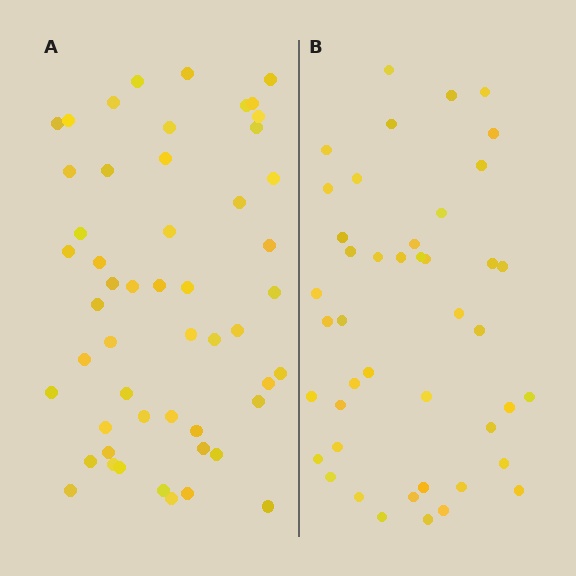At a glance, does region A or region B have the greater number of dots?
Region A (the left region) has more dots.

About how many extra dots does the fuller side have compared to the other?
Region A has roughly 8 or so more dots than region B.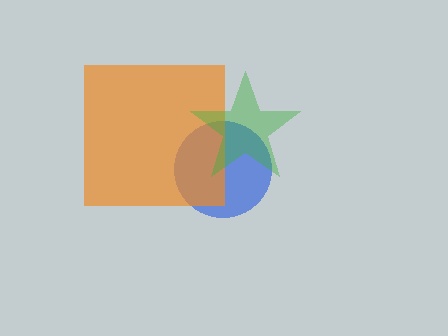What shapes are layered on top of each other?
The layered shapes are: a blue circle, an orange square, a green star.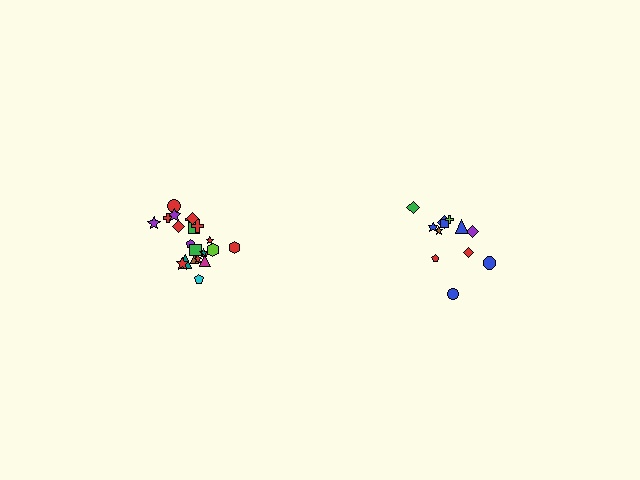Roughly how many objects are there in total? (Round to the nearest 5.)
Roughly 35 objects in total.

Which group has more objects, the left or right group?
The left group.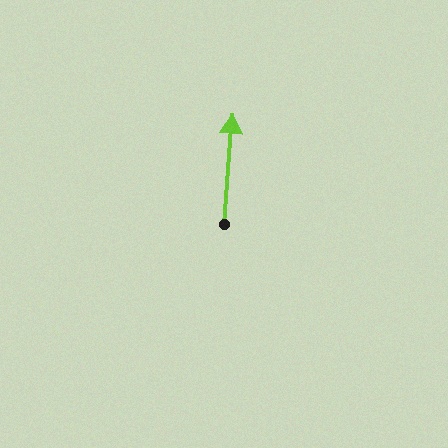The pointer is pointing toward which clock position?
Roughly 12 o'clock.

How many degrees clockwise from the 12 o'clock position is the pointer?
Approximately 4 degrees.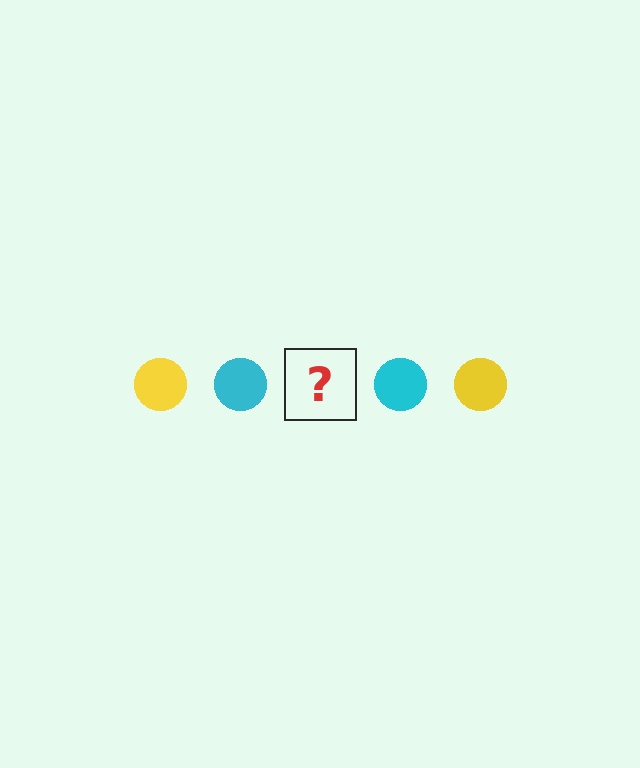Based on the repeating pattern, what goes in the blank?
The blank should be a yellow circle.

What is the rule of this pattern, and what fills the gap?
The rule is that the pattern cycles through yellow, cyan circles. The gap should be filled with a yellow circle.